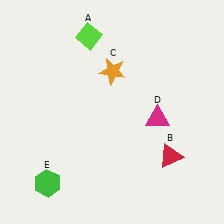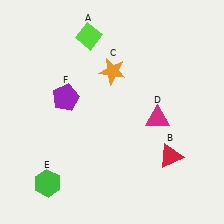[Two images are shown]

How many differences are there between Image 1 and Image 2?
There is 1 difference between the two images.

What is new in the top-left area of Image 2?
A purple pentagon (F) was added in the top-left area of Image 2.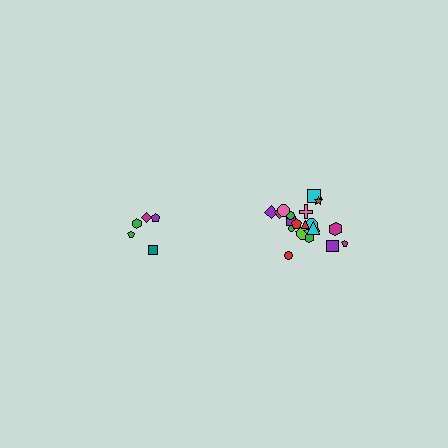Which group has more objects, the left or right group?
The right group.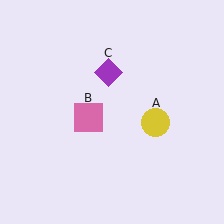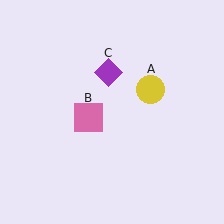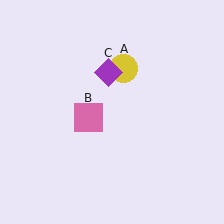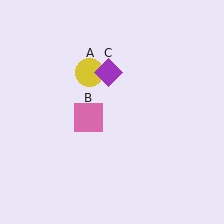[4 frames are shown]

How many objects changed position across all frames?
1 object changed position: yellow circle (object A).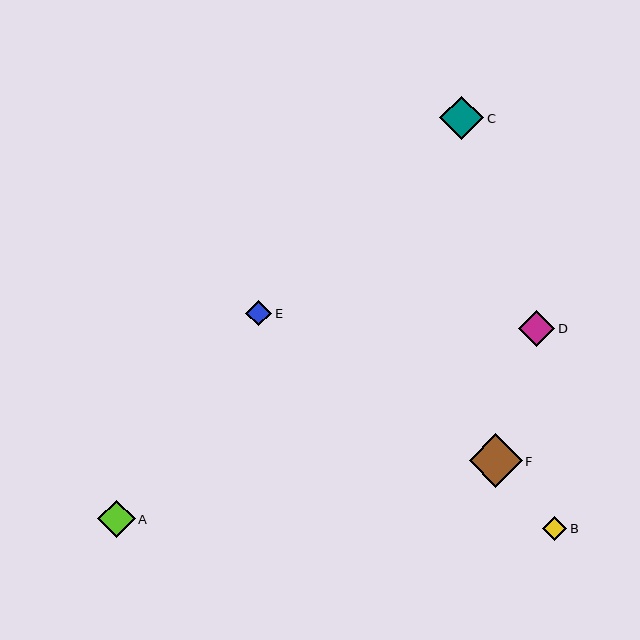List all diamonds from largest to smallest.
From largest to smallest: F, C, A, D, E, B.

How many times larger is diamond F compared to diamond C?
Diamond F is approximately 1.2 times the size of diamond C.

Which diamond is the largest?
Diamond F is the largest with a size of approximately 53 pixels.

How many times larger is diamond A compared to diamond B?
Diamond A is approximately 1.6 times the size of diamond B.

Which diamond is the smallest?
Diamond B is the smallest with a size of approximately 24 pixels.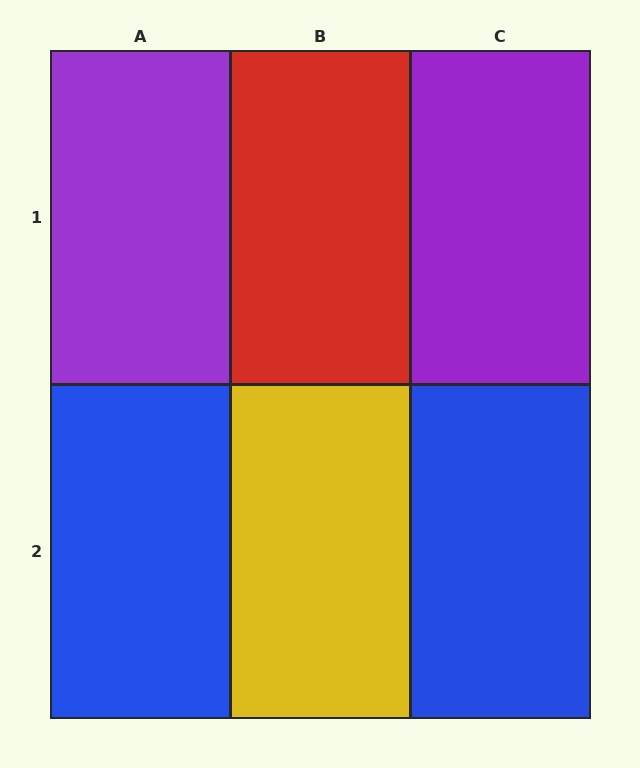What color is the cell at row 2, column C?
Blue.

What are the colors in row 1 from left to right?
Purple, red, purple.